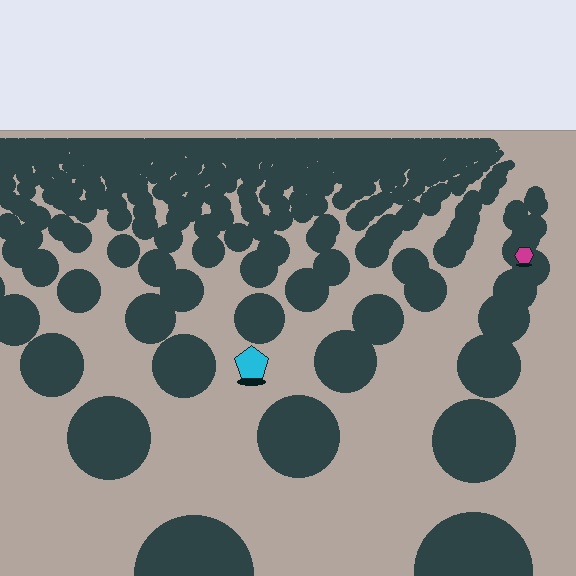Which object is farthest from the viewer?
The magenta hexagon is farthest from the viewer. It appears smaller and the ground texture around it is denser.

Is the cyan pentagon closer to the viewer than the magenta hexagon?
Yes. The cyan pentagon is closer — you can tell from the texture gradient: the ground texture is coarser near it.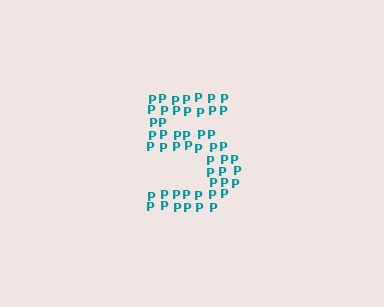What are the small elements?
The small elements are letter P's.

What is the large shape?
The large shape is the digit 5.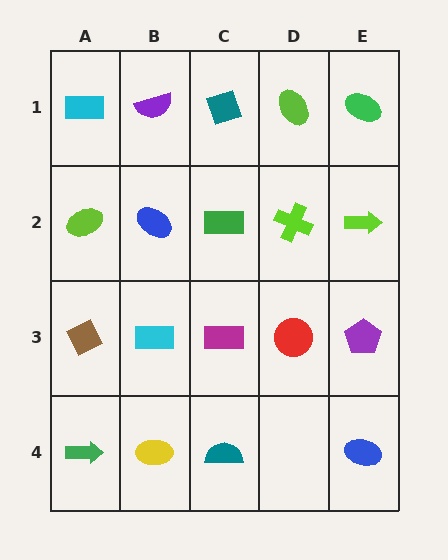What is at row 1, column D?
A lime ellipse.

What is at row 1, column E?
A green ellipse.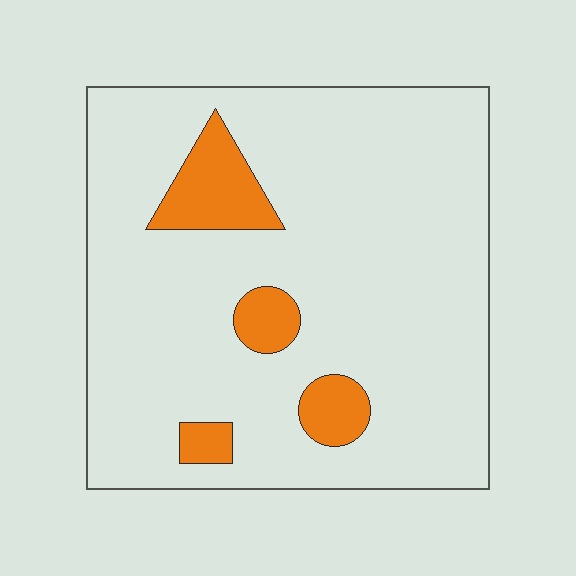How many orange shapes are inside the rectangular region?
4.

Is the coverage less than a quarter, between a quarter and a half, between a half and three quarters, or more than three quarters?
Less than a quarter.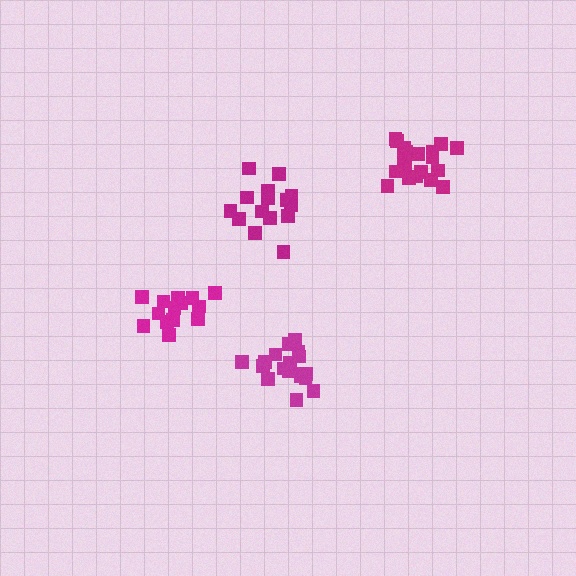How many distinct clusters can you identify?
There are 4 distinct clusters.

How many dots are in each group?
Group 1: 19 dots, Group 2: 14 dots, Group 3: 15 dots, Group 4: 18 dots (66 total).